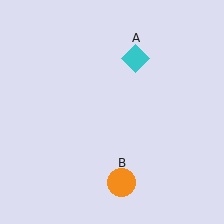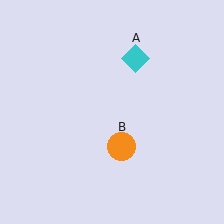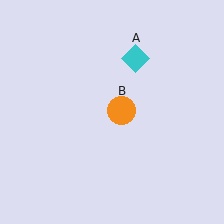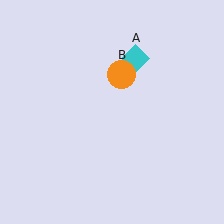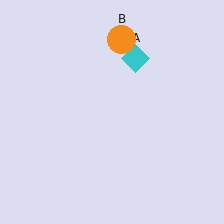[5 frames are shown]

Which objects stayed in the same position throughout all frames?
Cyan diamond (object A) remained stationary.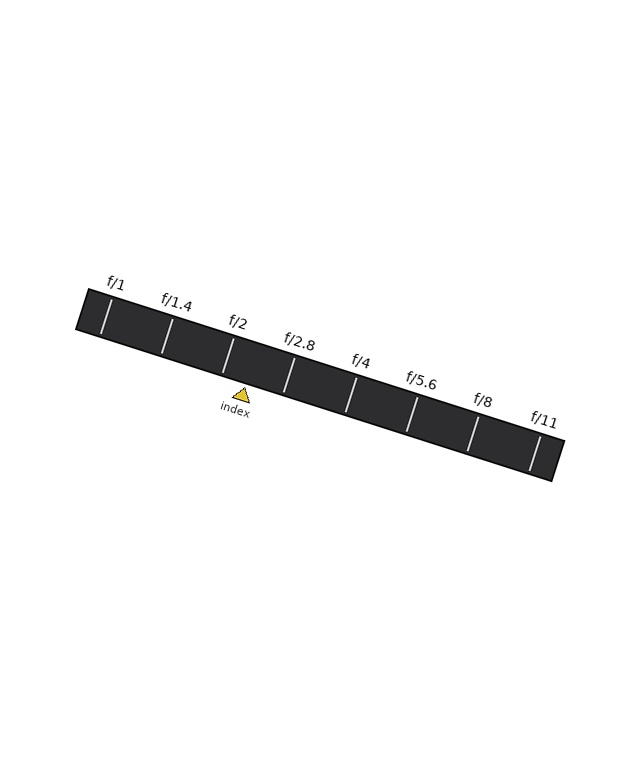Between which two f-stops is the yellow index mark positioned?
The index mark is between f/2 and f/2.8.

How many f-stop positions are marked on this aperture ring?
There are 8 f-stop positions marked.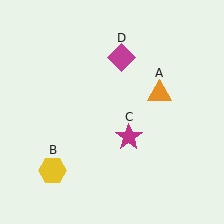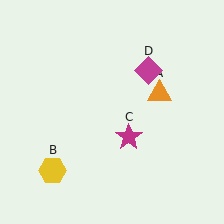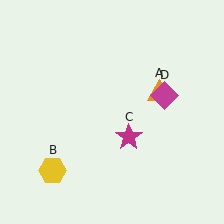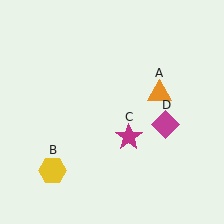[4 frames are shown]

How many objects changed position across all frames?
1 object changed position: magenta diamond (object D).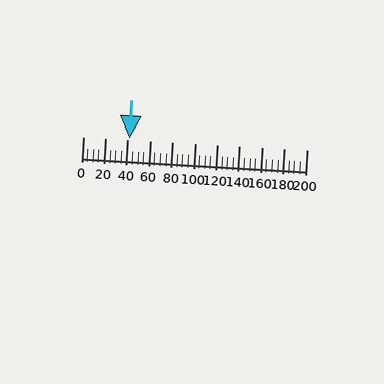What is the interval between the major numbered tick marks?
The major tick marks are spaced 20 units apart.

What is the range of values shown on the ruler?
The ruler shows values from 0 to 200.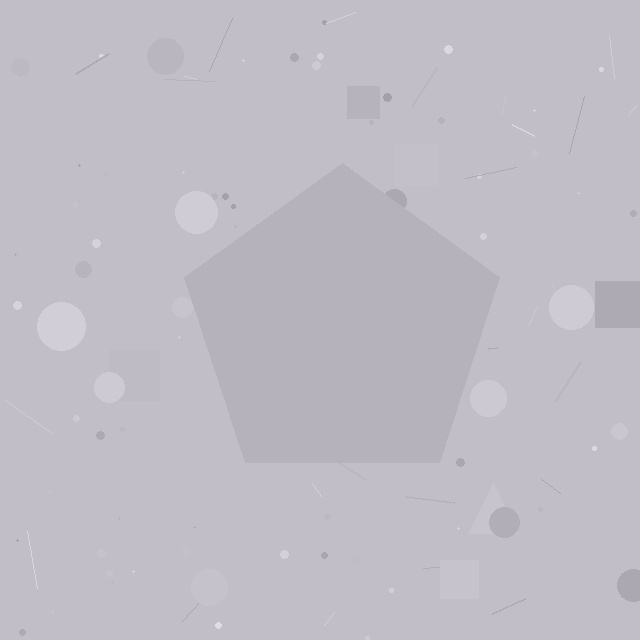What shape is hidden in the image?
A pentagon is hidden in the image.